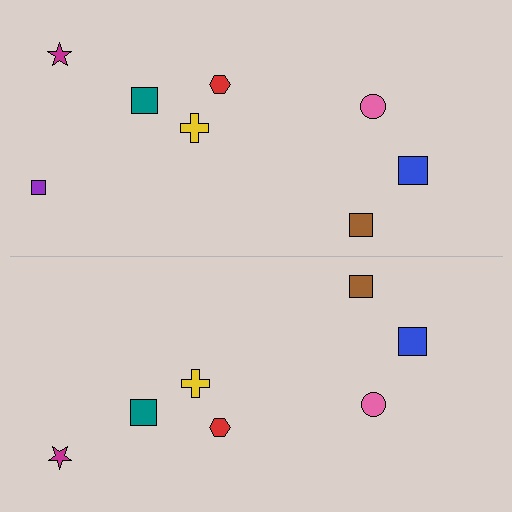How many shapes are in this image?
There are 15 shapes in this image.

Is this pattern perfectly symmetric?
No, the pattern is not perfectly symmetric. A purple square is missing from the bottom side.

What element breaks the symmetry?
A purple square is missing from the bottom side.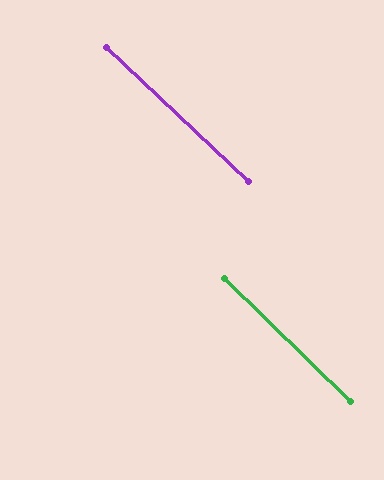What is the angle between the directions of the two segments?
Approximately 1 degree.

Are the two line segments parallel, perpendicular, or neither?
Parallel — their directions differ by only 0.7°.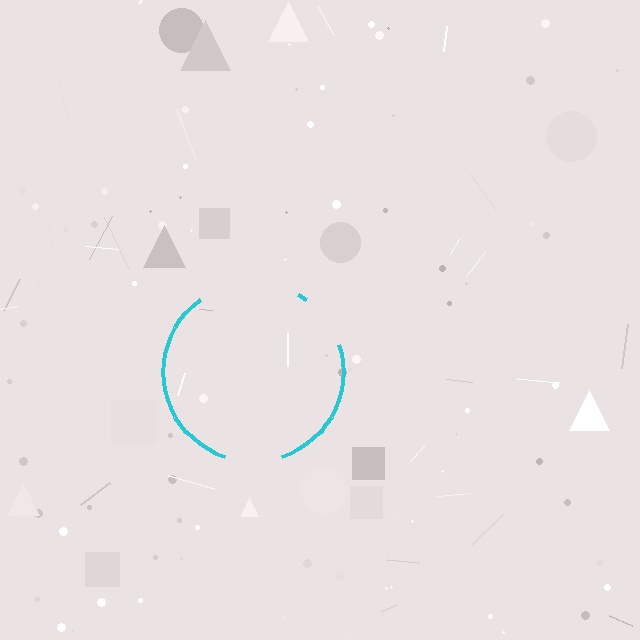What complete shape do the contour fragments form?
The contour fragments form a circle.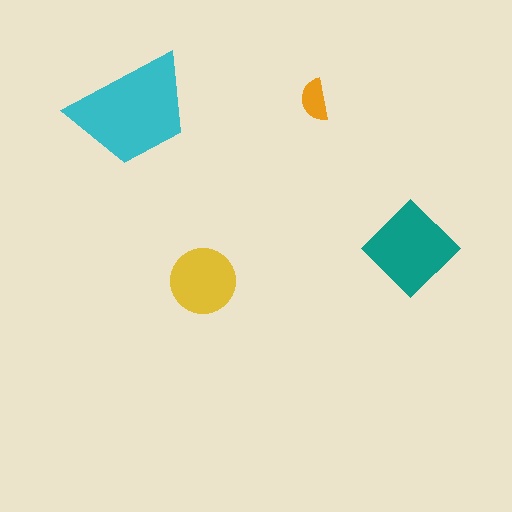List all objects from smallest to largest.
The orange semicircle, the yellow circle, the teal diamond, the cyan trapezoid.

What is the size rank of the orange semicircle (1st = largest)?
4th.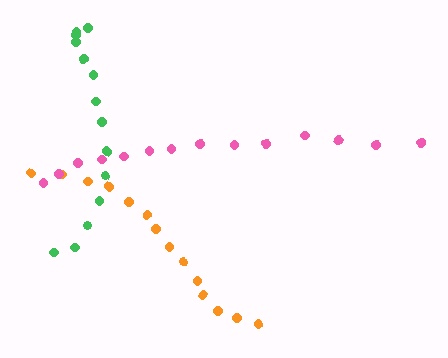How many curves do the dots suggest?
There are 3 distinct paths.